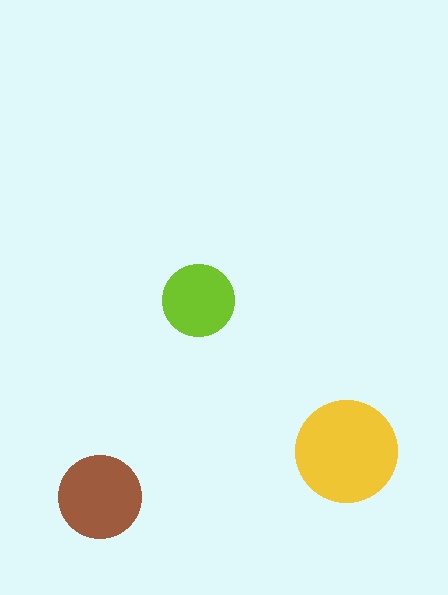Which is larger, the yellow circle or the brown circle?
The yellow one.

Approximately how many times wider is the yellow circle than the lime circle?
About 1.5 times wider.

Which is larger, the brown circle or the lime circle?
The brown one.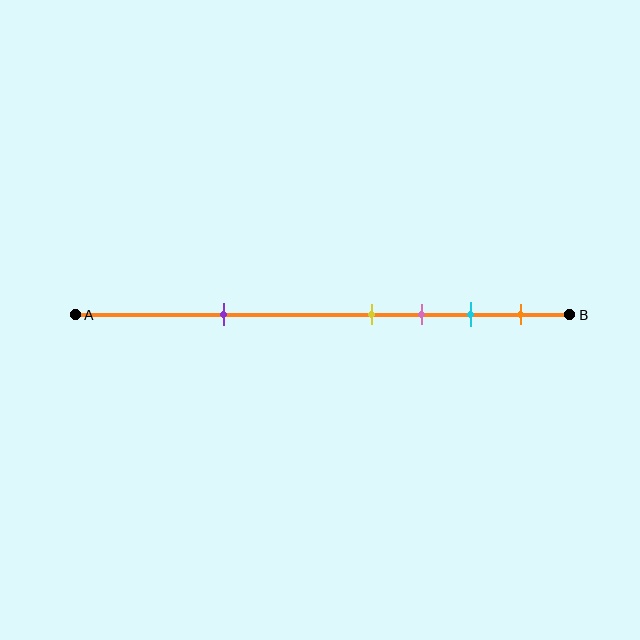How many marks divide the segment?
There are 5 marks dividing the segment.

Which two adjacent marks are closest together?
The yellow and pink marks are the closest adjacent pair.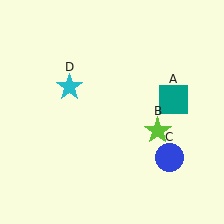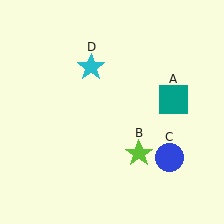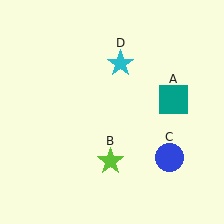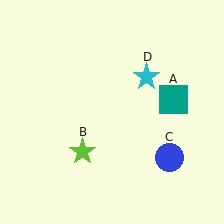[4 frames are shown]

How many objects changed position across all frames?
2 objects changed position: lime star (object B), cyan star (object D).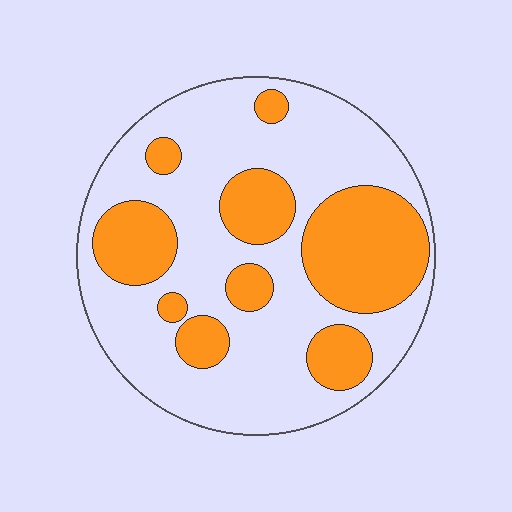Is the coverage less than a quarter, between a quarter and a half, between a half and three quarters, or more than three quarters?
Between a quarter and a half.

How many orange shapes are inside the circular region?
9.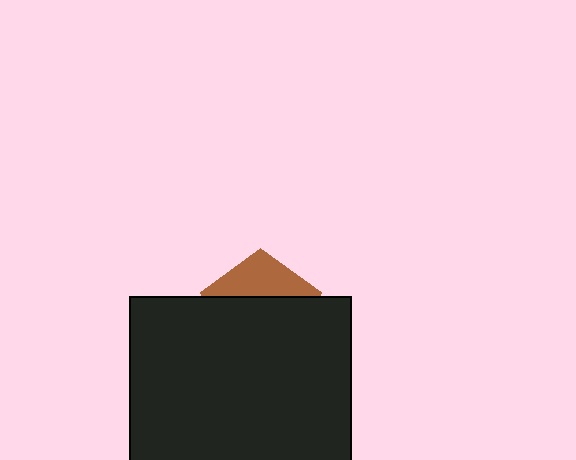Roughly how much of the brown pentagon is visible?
A small part of it is visible (roughly 32%).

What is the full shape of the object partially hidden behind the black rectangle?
The partially hidden object is a brown pentagon.